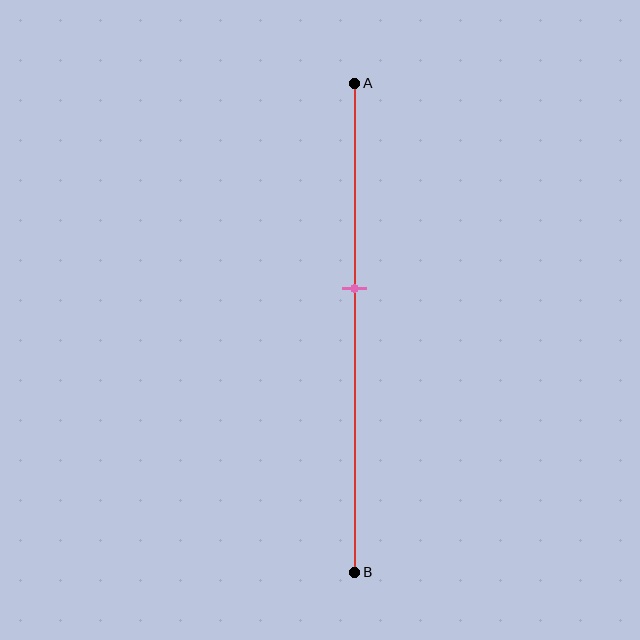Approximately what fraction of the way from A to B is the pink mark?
The pink mark is approximately 40% of the way from A to B.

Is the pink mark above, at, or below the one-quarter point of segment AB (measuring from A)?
The pink mark is below the one-quarter point of segment AB.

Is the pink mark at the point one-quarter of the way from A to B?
No, the mark is at about 40% from A, not at the 25% one-quarter point.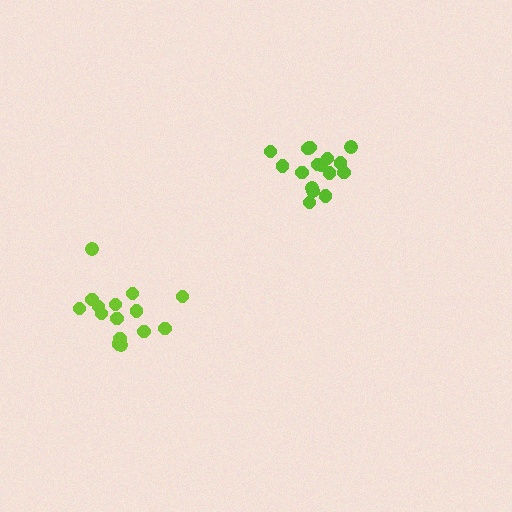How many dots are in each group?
Group 1: 15 dots, Group 2: 16 dots (31 total).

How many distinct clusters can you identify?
There are 2 distinct clusters.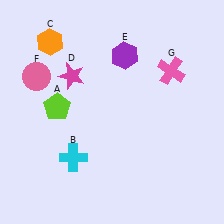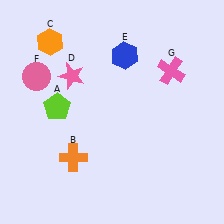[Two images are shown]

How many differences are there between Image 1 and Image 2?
There are 3 differences between the two images.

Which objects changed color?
B changed from cyan to orange. D changed from magenta to pink. E changed from purple to blue.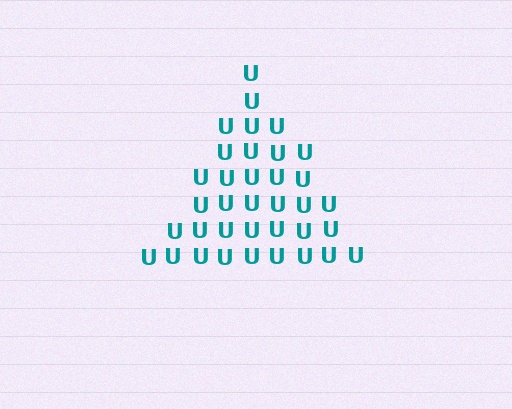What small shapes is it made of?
It is made of small letter U's.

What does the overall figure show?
The overall figure shows a triangle.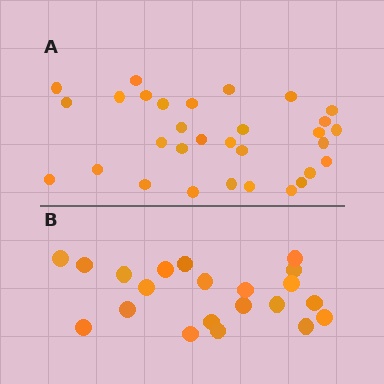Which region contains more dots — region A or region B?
Region A (the top region) has more dots.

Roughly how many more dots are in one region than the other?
Region A has roughly 10 or so more dots than region B.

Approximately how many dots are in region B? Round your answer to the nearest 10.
About 20 dots. (The exact count is 21, which rounds to 20.)